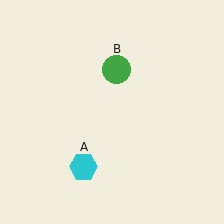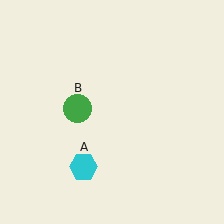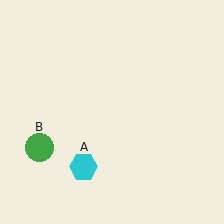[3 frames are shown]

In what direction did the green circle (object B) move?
The green circle (object B) moved down and to the left.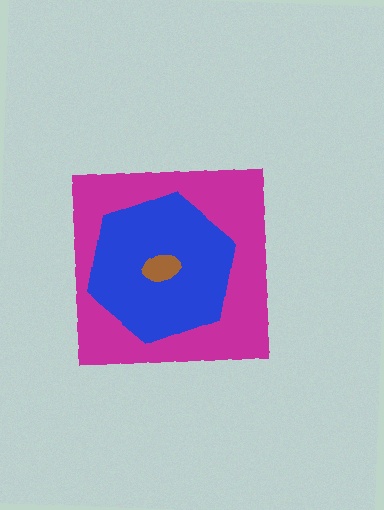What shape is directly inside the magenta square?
The blue hexagon.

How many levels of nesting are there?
3.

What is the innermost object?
The brown ellipse.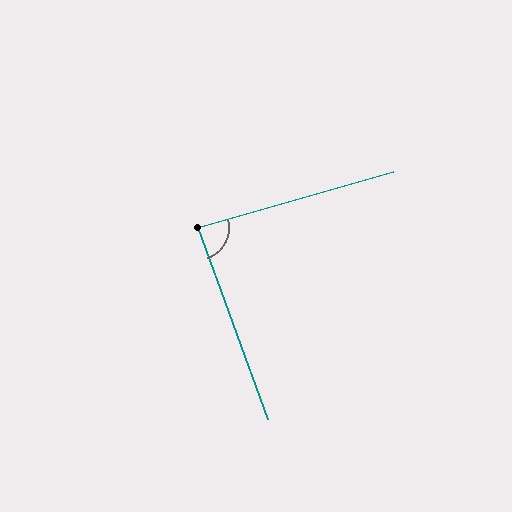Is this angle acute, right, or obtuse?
It is approximately a right angle.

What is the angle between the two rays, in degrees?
Approximately 86 degrees.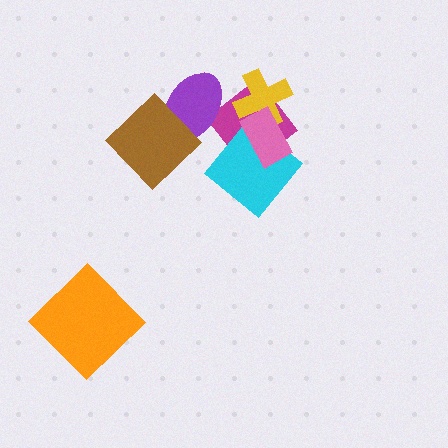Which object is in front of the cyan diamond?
The pink rectangle is in front of the cyan diamond.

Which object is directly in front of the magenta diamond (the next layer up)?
The purple ellipse is directly in front of the magenta diamond.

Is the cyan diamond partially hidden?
Yes, it is partially covered by another shape.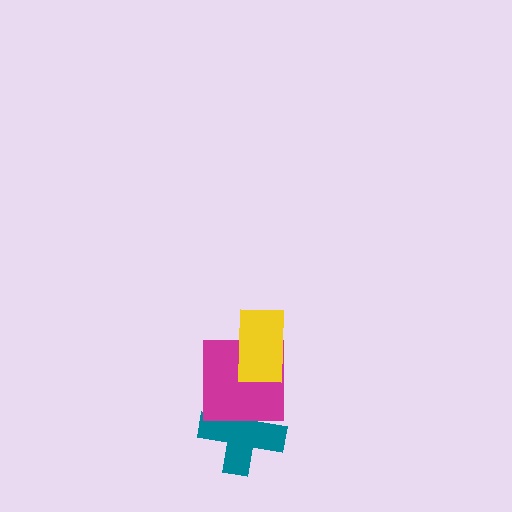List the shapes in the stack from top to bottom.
From top to bottom: the yellow rectangle, the magenta square, the teal cross.